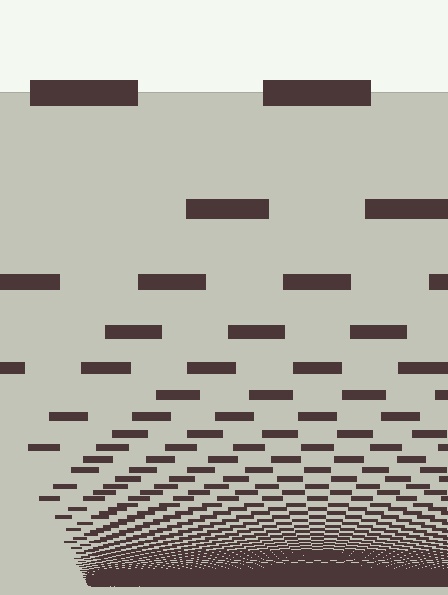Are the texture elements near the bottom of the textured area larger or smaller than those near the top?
Smaller. The gradient is inverted — elements near the bottom are smaller and denser.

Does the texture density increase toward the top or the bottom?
Density increases toward the bottom.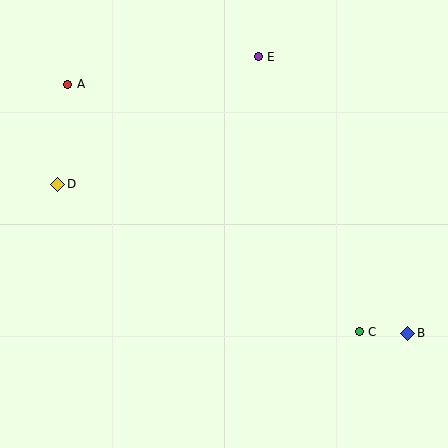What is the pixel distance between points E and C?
The distance between E and C is 293 pixels.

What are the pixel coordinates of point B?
Point B is at (408, 333).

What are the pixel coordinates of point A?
Point A is at (68, 84).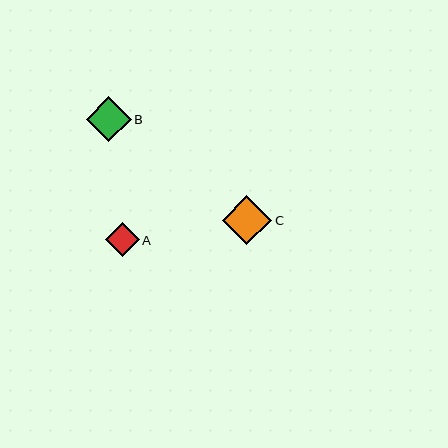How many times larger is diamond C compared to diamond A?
Diamond C is approximately 1.5 times the size of diamond A.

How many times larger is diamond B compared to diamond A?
Diamond B is approximately 1.3 times the size of diamond A.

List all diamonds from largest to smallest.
From largest to smallest: C, B, A.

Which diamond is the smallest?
Diamond A is the smallest with a size of approximately 34 pixels.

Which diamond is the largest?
Diamond C is the largest with a size of approximately 49 pixels.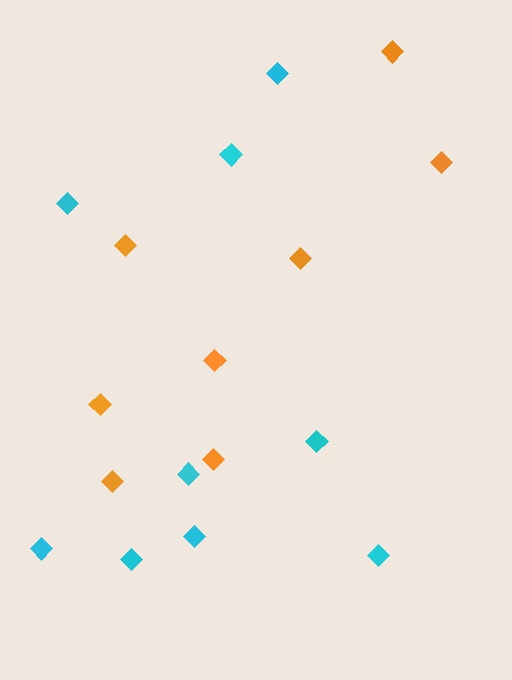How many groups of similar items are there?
There are 2 groups: one group of orange diamonds (8) and one group of cyan diamonds (9).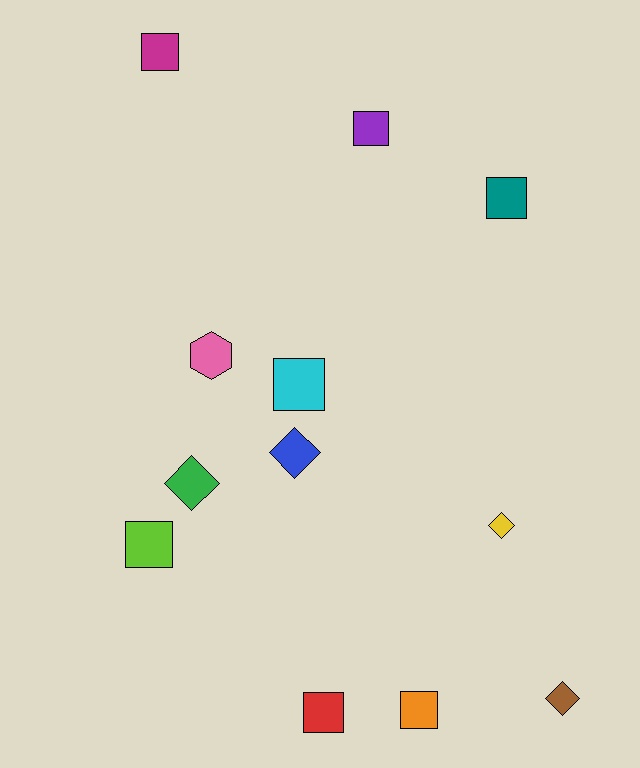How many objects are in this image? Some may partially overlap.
There are 12 objects.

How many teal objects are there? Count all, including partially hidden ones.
There is 1 teal object.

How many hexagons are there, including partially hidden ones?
There is 1 hexagon.